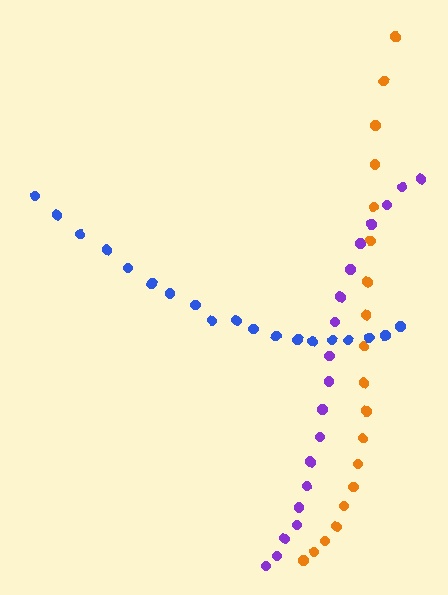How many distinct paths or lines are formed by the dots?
There are 3 distinct paths.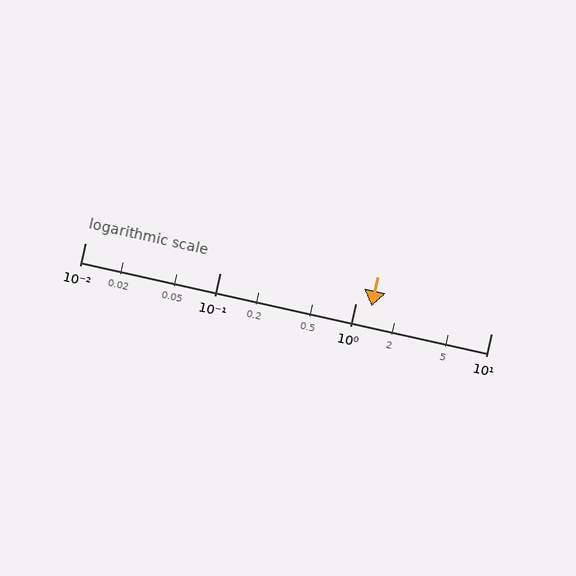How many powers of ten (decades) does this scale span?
The scale spans 3 decades, from 0.01 to 10.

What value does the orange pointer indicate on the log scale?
The pointer indicates approximately 1.3.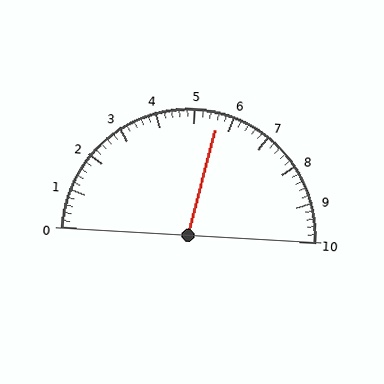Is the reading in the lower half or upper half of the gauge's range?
The reading is in the upper half of the range (0 to 10).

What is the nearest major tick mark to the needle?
The nearest major tick mark is 6.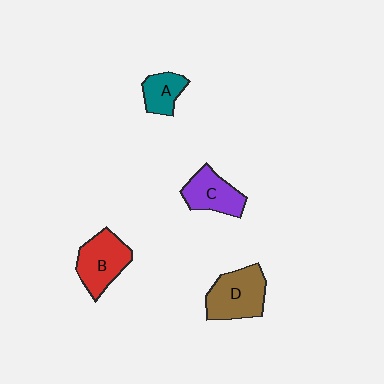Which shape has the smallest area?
Shape A (teal).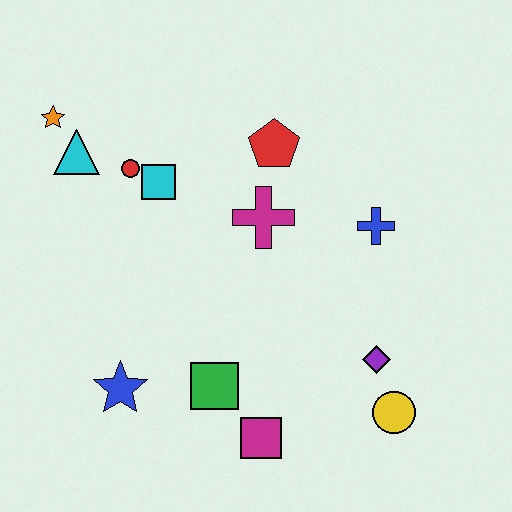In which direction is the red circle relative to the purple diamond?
The red circle is to the left of the purple diamond.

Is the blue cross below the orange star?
Yes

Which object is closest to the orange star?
The cyan triangle is closest to the orange star.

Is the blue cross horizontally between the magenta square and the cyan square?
No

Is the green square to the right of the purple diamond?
No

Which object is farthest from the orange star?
The yellow circle is farthest from the orange star.